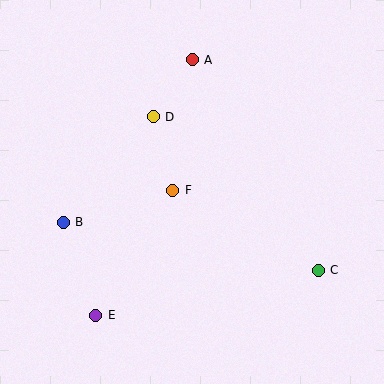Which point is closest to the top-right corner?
Point A is closest to the top-right corner.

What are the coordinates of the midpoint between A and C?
The midpoint between A and C is at (255, 165).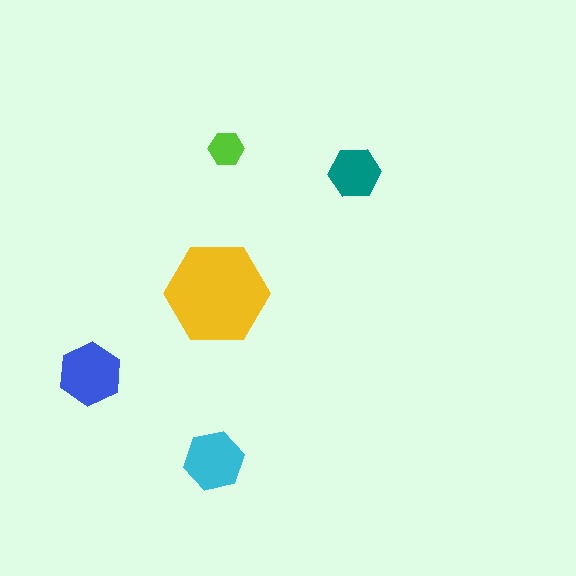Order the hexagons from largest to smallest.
the yellow one, the blue one, the cyan one, the teal one, the lime one.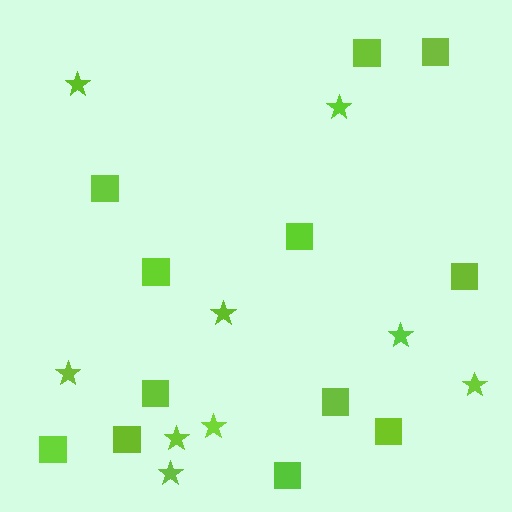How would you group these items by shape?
There are 2 groups: one group of squares (12) and one group of stars (9).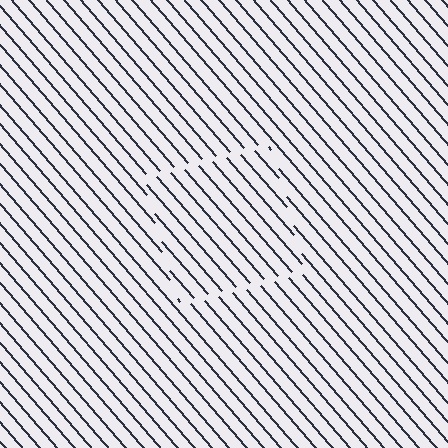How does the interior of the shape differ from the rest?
The interior of the shape contains the same grating, shifted by half a period — the contour is defined by the phase discontinuity where line-ends from the inner and outer gratings abut.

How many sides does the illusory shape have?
4 sides — the line-ends trace a square.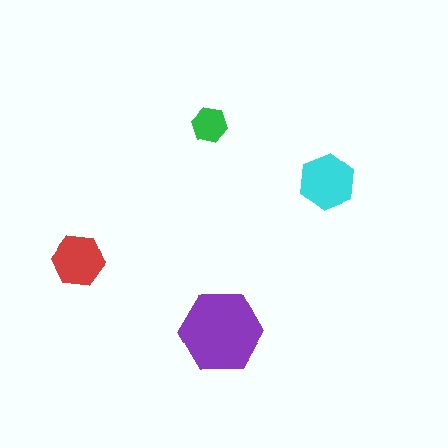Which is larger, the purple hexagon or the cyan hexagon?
The purple one.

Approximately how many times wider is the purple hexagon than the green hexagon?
About 2.5 times wider.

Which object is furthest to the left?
The red hexagon is leftmost.